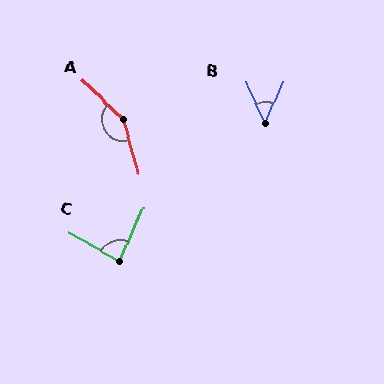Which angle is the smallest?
B, at approximately 47 degrees.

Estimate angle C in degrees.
Approximately 84 degrees.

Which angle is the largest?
A, at approximately 148 degrees.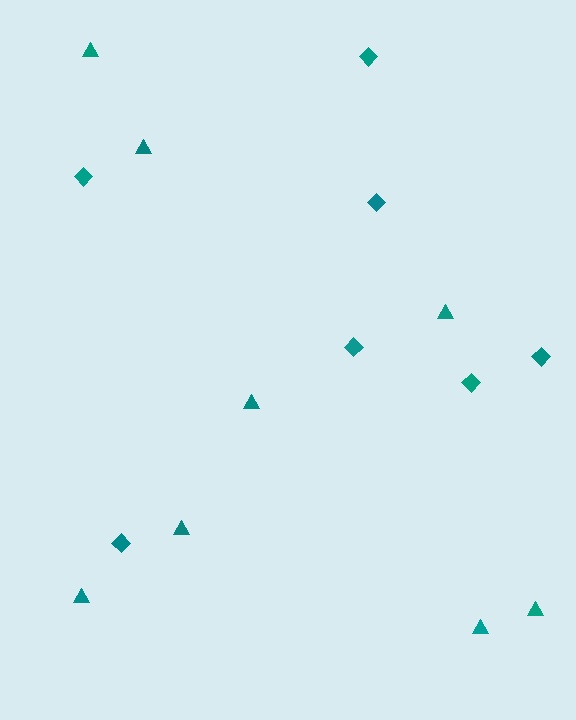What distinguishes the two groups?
There are 2 groups: one group of triangles (8) and one group of diamonds (7).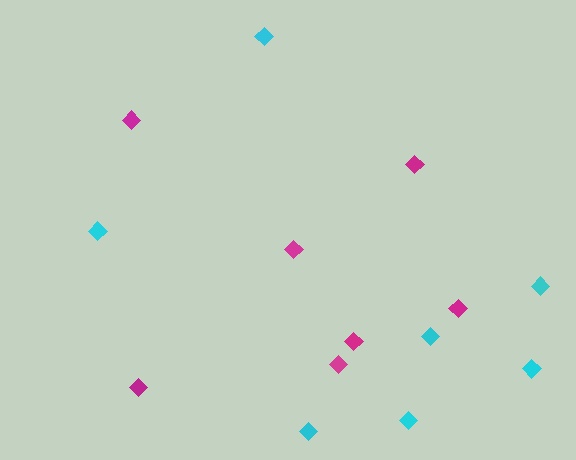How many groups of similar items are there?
There are 2 groups: one group of magenta diamonds (7) and one group of cyan diamonds (7).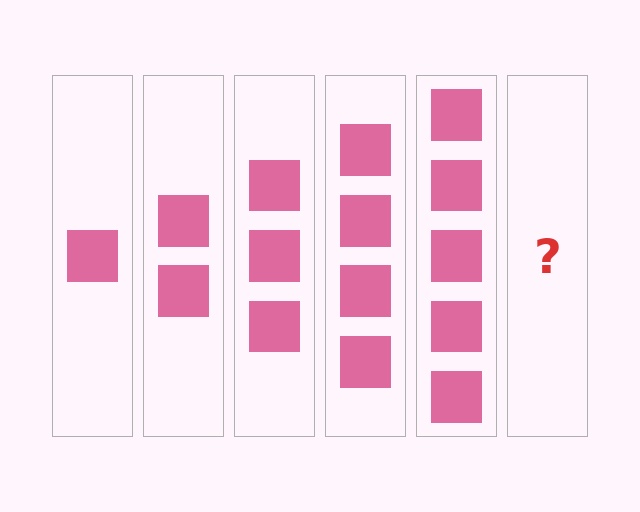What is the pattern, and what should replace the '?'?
The pattern is that each step adds one more square. The '?' should be 6 squares.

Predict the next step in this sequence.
The next step is 6 squares.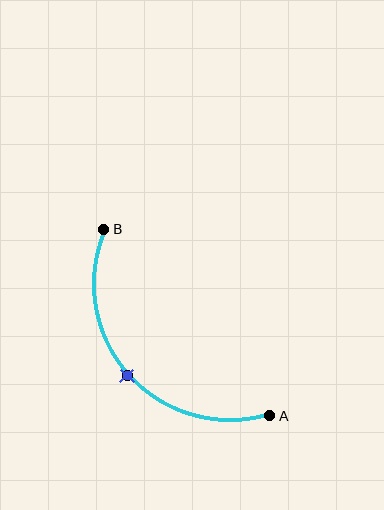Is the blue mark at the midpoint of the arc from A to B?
Yes. The blue mark lies on the arc at equal arc-length from both A and B — it is the arc midpoint.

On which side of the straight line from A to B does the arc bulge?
The arc bulges below and to the left of the straight line connecting A and B.